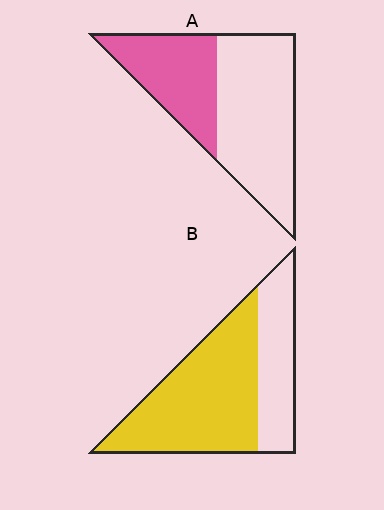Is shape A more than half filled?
No.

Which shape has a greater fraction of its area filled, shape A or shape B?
Shape B.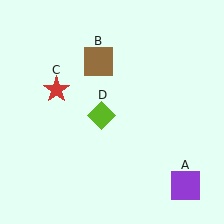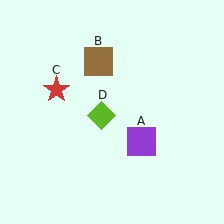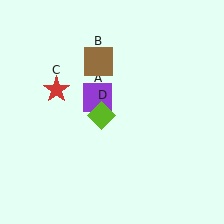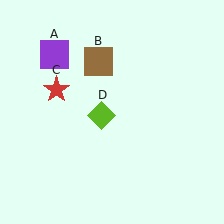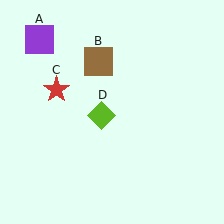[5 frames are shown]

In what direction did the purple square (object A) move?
The purple square (object A) moved up and to the left.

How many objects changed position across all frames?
1 object changed position: purple square (object A).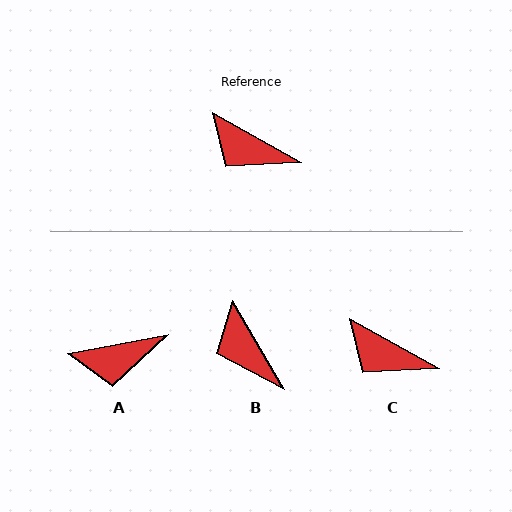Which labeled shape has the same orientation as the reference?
C.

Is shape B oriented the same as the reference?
No, it is off by about 30 degrees.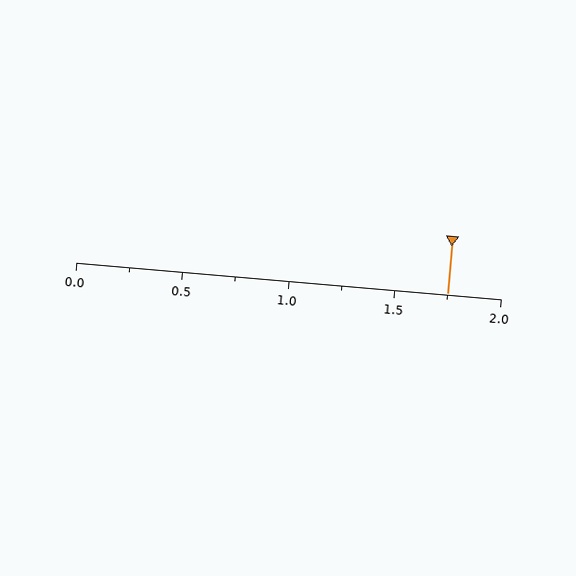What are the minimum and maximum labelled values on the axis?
The axis runs from 0.0 to 2.0.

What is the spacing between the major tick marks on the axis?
The major ticks are spaced 0.5 apart.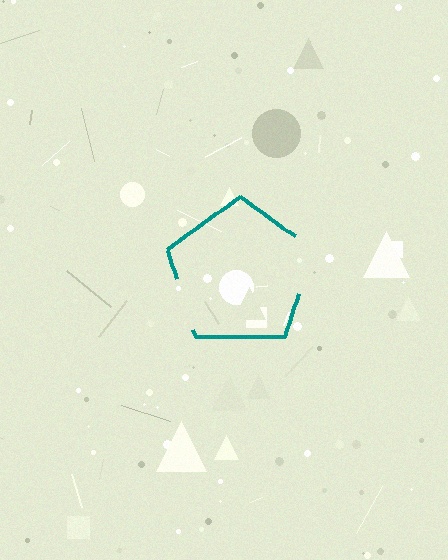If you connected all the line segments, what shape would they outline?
They would outline a pentagon.